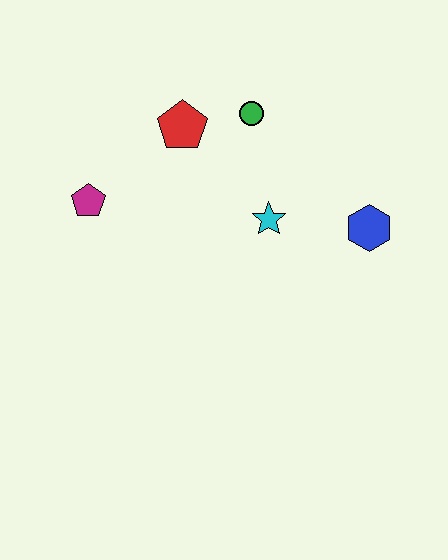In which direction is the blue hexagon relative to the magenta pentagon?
The blue hexagon is to the right of the magenta pentagon.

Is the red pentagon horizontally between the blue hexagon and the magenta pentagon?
Yes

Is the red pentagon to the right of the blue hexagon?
No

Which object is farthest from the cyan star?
The magenta pentagon is farthest from the cyan star.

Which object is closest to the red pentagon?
The green circle is closest to the red pentagon.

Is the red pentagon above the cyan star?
Yes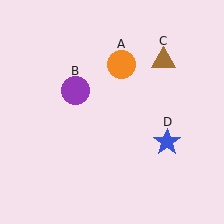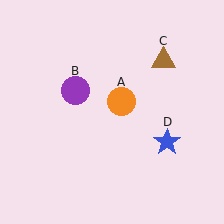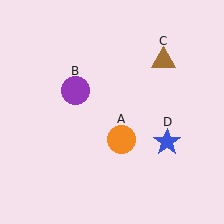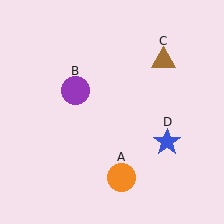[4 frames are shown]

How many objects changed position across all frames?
1 object changed position: orange circle (object A).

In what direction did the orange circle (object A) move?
The orange circle (object A) moved down.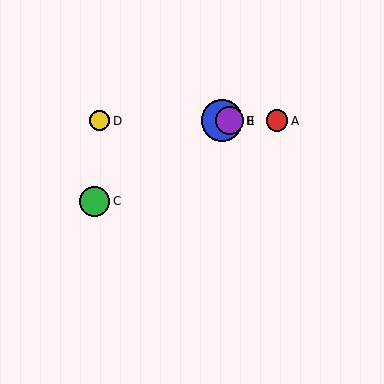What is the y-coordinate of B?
Object B is at y≈121.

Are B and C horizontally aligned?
No, B is at y≈121 and C is at y≈201.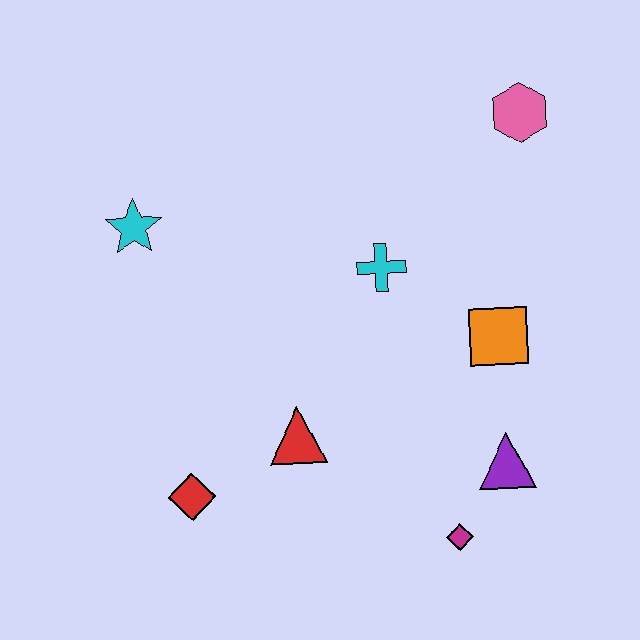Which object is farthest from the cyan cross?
The red diamond is farthest from the cyan cross.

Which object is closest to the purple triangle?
The magenta diamond is closest to the purple triangle.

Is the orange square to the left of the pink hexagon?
Yes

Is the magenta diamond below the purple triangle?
Yes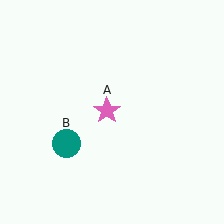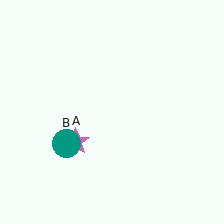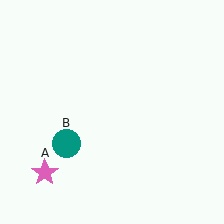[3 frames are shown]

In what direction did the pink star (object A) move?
The pink star (object A) moved down and to the left.